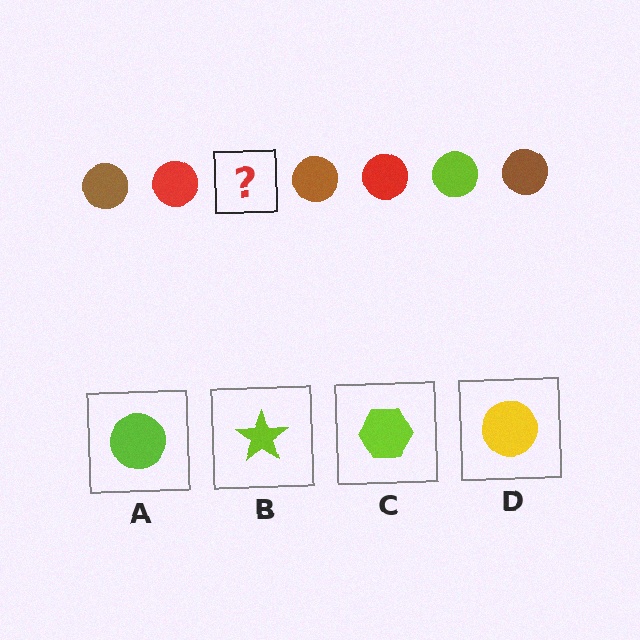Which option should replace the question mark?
Option A.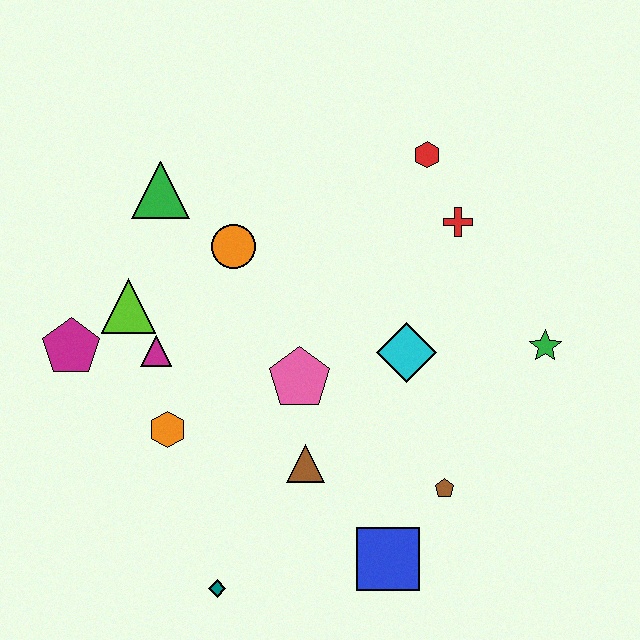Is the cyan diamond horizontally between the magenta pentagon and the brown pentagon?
Yes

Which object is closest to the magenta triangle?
The lime triangle is closest to the magenta triangle.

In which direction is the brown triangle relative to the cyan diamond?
The brown triangle is below the cyan diamond.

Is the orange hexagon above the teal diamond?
Yes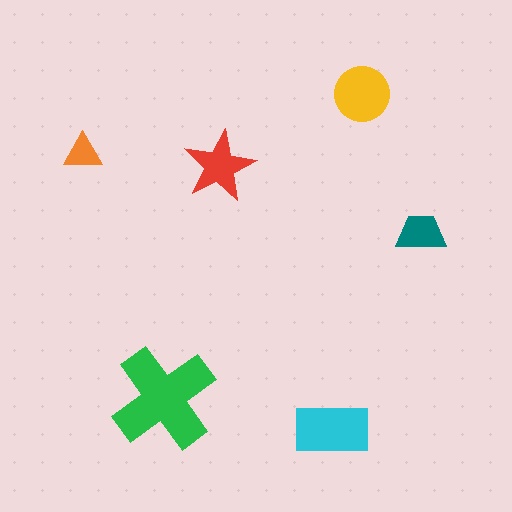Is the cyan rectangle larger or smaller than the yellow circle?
Larger.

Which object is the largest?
The green cross.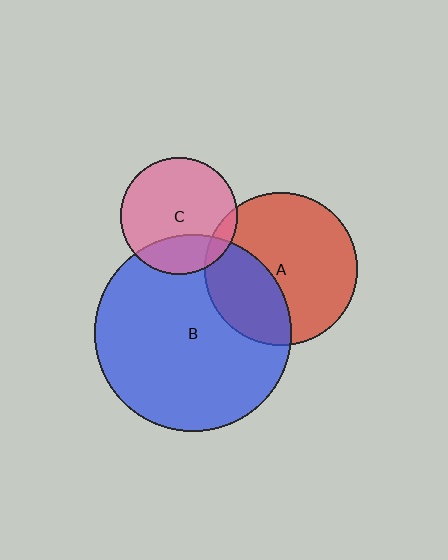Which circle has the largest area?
Circle B (blue).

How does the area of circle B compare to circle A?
Approximately 1.7 times.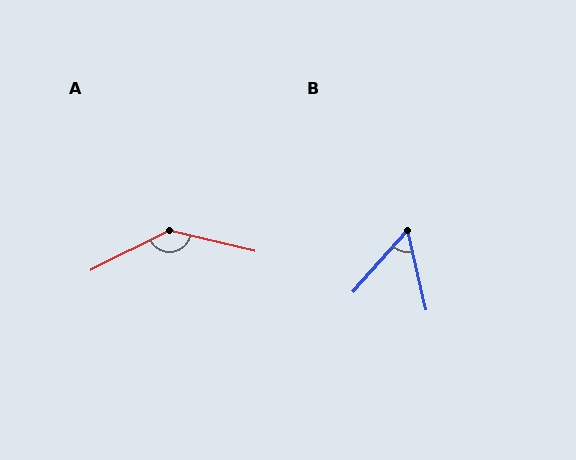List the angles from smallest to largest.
B (55°), A (140°).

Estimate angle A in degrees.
Approximately 140 degrees.